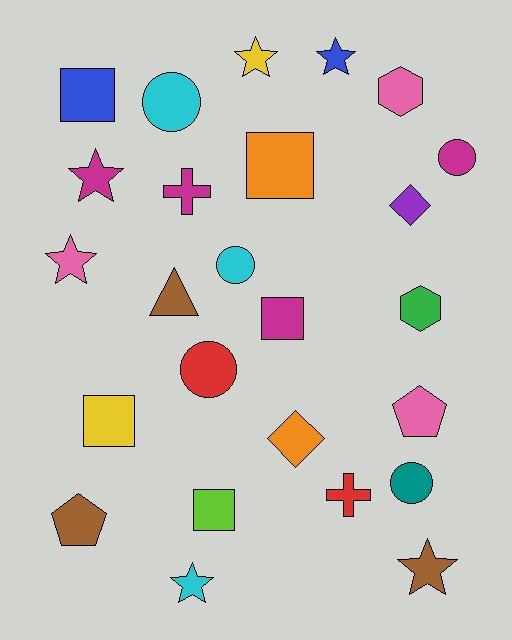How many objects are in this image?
There are 25 objects.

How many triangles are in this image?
There is 1 triangle.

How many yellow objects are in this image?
There are 2 yellow objects.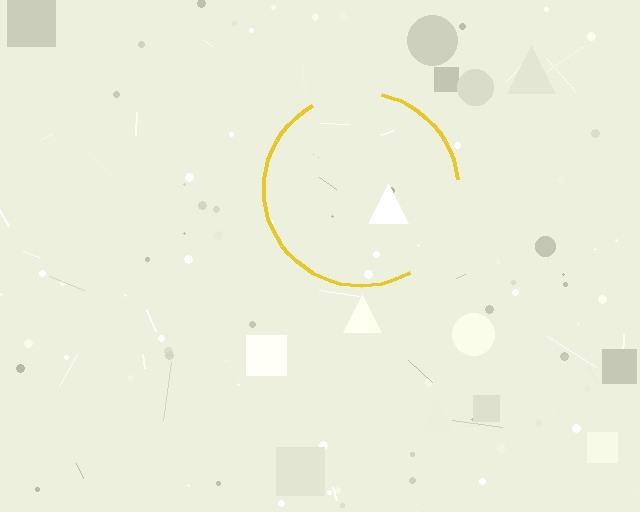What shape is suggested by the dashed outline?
The dashed outline suggests a circle.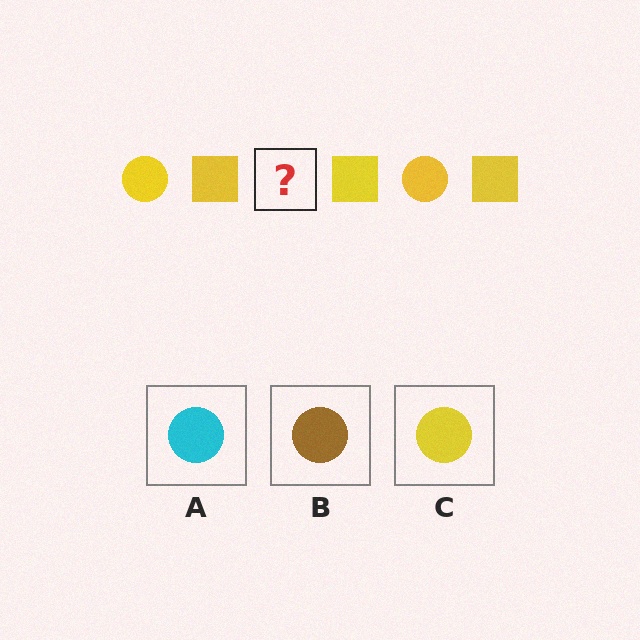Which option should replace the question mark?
Option C.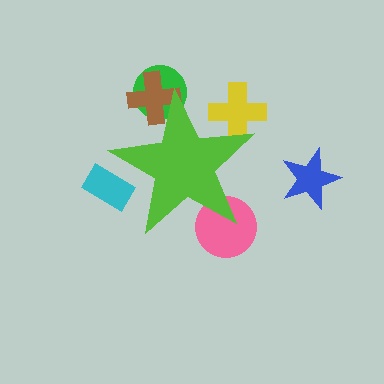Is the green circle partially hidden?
Yes, the green circle is partially hidden behind the lime star.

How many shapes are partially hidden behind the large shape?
5 shapes are partially hidden.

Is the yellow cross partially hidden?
Yes, the yellow cross is partially hidden behind the lime star.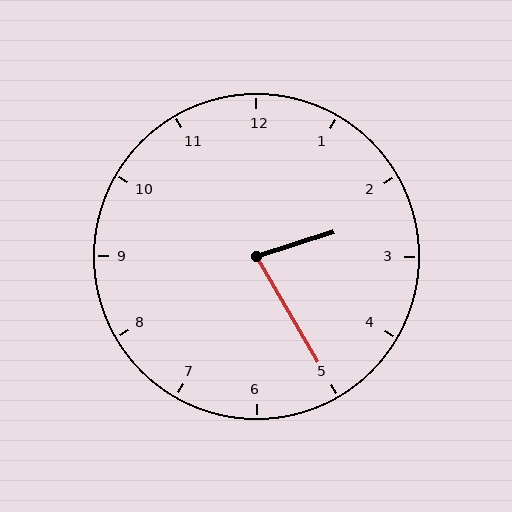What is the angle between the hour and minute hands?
Approximately 78 degrees.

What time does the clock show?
2:25.